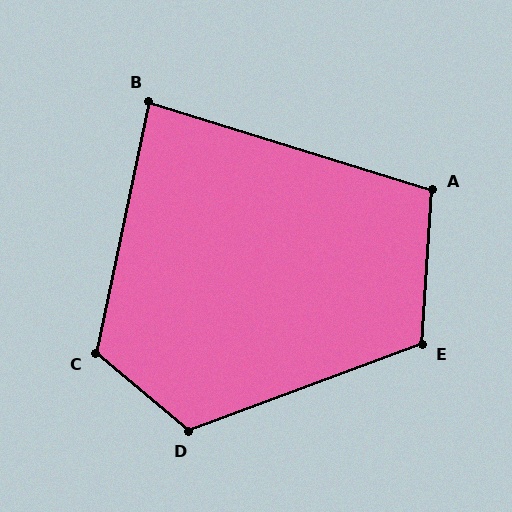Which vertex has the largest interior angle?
D, at approximately 120 degrees.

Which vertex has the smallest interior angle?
B, at approximately 85 degrees.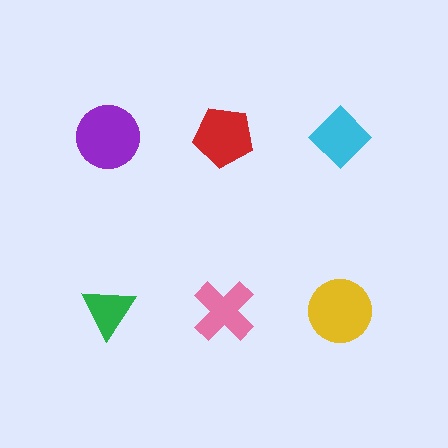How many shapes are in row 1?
3 shapes.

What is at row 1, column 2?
A red pentagon.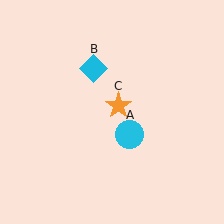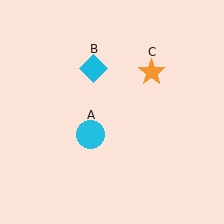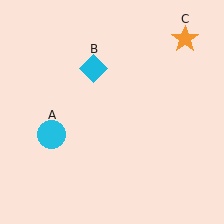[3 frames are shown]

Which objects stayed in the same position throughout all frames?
Cyan diamond (object B) remained stationary.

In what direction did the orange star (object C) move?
The orange star (object C) moved up and to the right.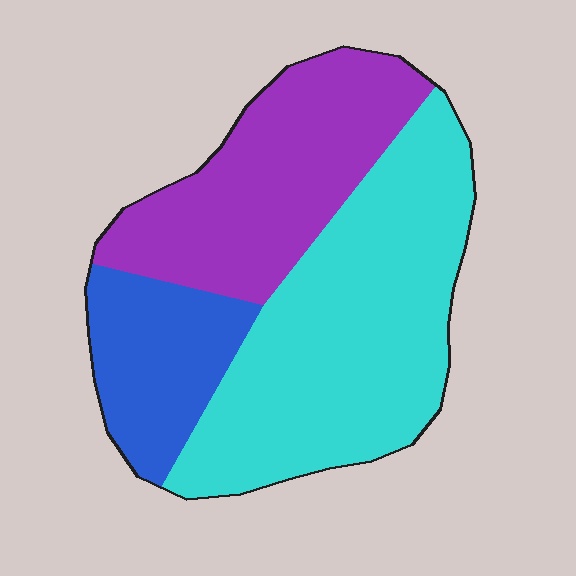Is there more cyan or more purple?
Cyan.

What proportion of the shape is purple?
Purple covers about 35% of the shape.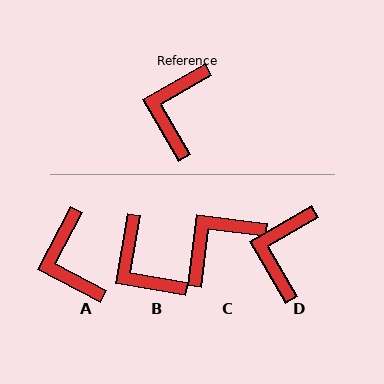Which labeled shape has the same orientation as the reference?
D.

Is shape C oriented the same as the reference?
No, it is off by about 37 degrees.